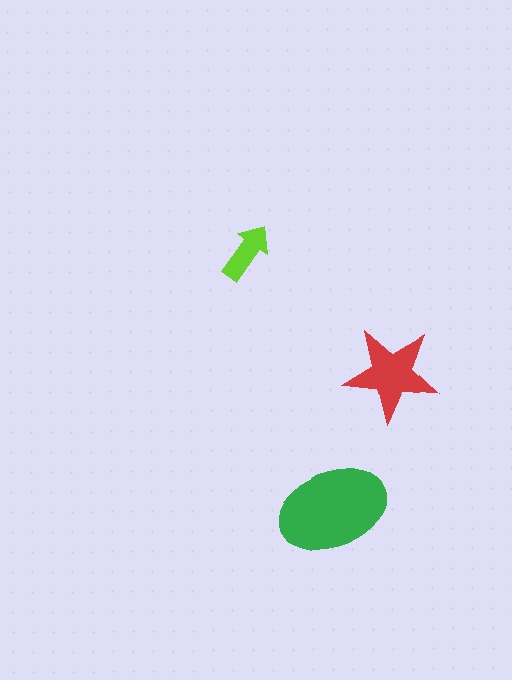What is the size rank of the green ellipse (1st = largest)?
1st.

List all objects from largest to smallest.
The green ellipse, the red star, the lime arrow.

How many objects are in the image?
There are 3 objects in the image.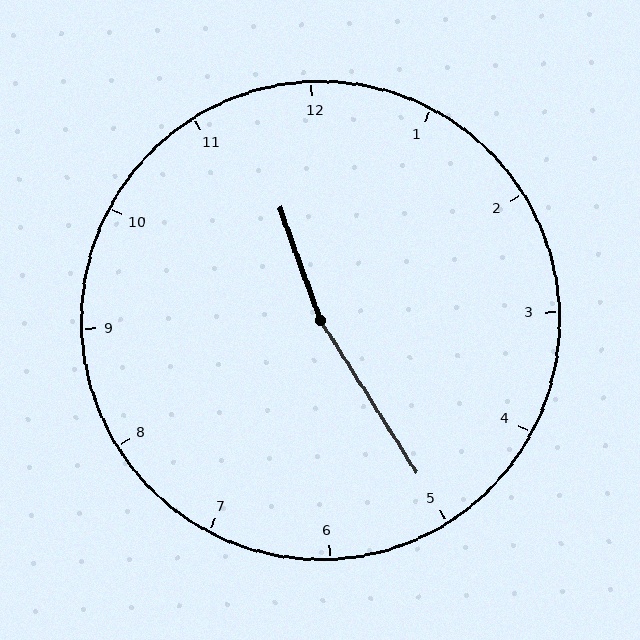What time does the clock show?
11:25.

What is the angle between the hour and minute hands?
Approximately 168 degrees.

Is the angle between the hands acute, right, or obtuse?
It is obtuse.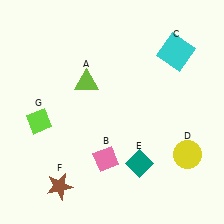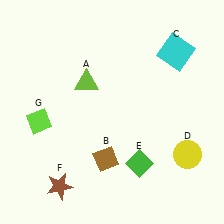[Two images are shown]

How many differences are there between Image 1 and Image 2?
There are 2 differences between the two images.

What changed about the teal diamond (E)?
In Image 1, E is teal. In Image 2, it changed to green.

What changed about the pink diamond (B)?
In Image 1, B is pink. In Image 2, it changed to brown.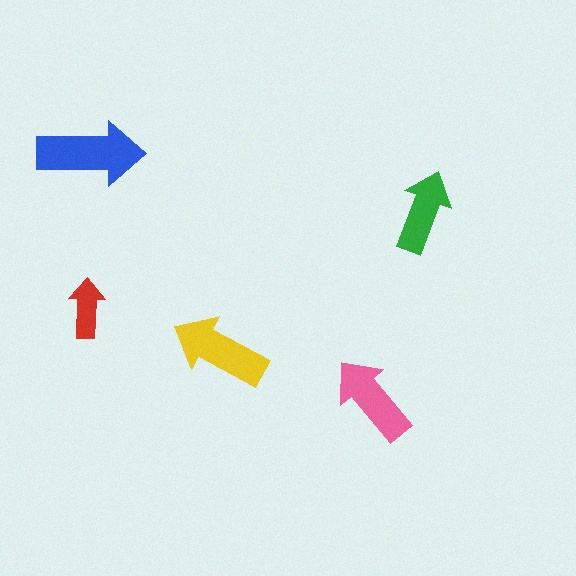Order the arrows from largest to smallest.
the blue one, the yellow one, the pink one, the green one, the red one.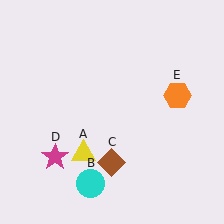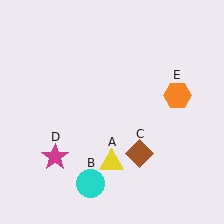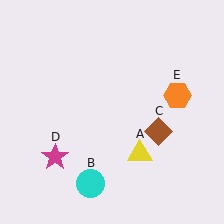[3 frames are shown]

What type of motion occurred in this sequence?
The yellow triangle (object A), brown diamond (object C) rotated counterclockwise around the center of the scene.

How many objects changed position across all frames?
2 objects changed position: yellow triangle (object A), brown diamond (object C).